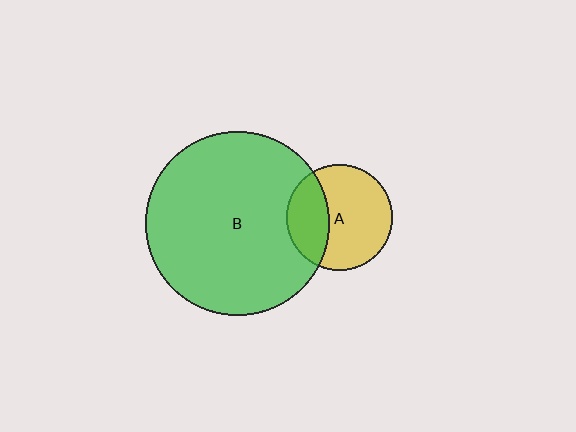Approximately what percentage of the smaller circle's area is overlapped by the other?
Approximately 30%.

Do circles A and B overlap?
Yes.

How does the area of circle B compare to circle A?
Approximately 3.0 times.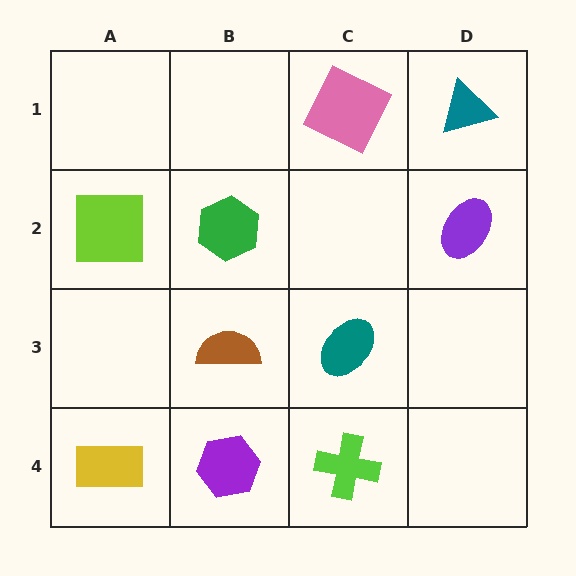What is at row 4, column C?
A lime cross.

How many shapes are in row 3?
2 shapes.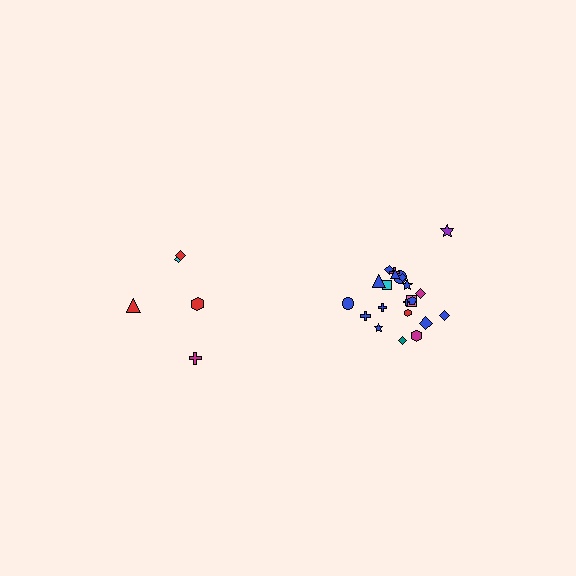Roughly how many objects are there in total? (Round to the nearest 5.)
Roughly 25 objects in total.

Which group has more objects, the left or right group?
The right group.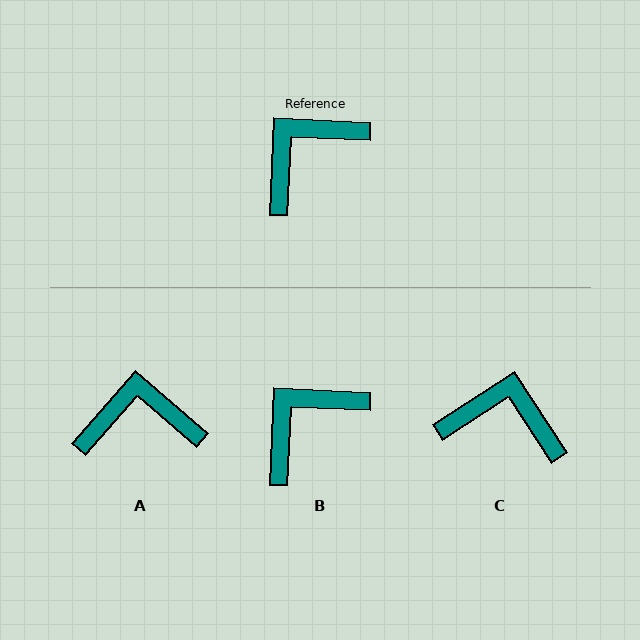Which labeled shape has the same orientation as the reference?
B.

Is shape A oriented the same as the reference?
No, it is off by about 38 degrees.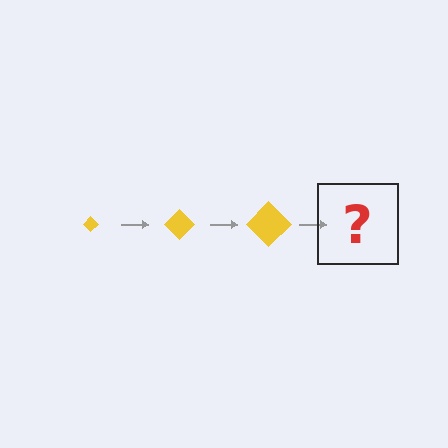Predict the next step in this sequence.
The next step is a yellow diamond, larger than the previous one.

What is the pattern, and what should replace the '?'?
The pattern is that the diamond gets progressively larger each step. The '?' should be a yellow diamond, larger than the previous one.